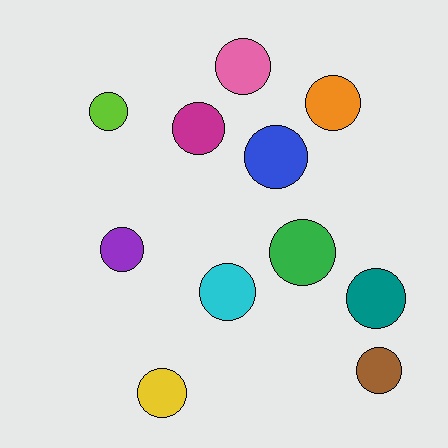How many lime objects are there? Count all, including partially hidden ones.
There is 1 lime object.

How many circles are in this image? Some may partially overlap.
There are 11 circles.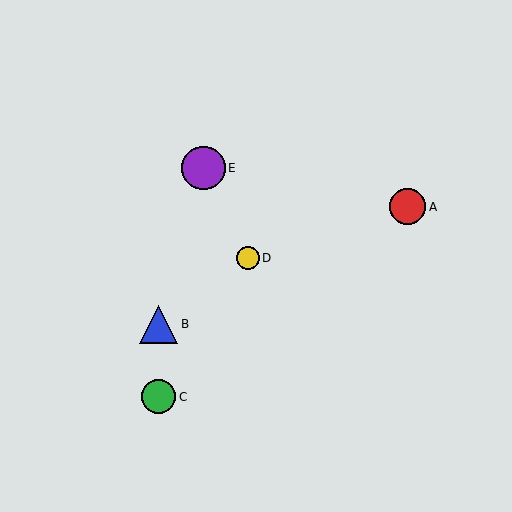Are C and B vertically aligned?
Yes, both are at x≈159.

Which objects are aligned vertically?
Objects B, C are aligned vertically.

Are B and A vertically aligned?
No, B is at x≈159 and A is at x≈408.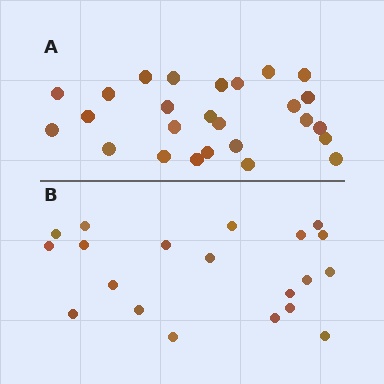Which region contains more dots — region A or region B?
Region A (the top region) has more dots.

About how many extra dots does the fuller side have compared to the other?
Region A has about 6 more dots than region B.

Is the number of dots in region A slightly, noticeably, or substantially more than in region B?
Region A has noticeably more, but not dramatically so. The ratio is roughly 1.3 to 1.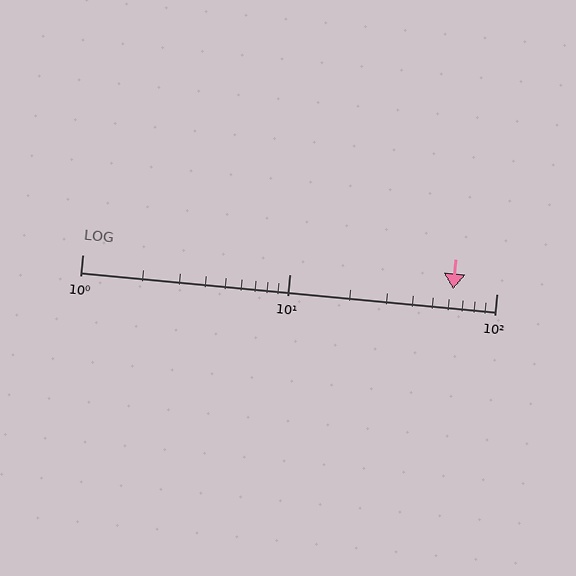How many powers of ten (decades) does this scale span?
The scale spans 2 decades, from 1 to 100.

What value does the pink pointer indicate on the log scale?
The pointer indicates approximately 62.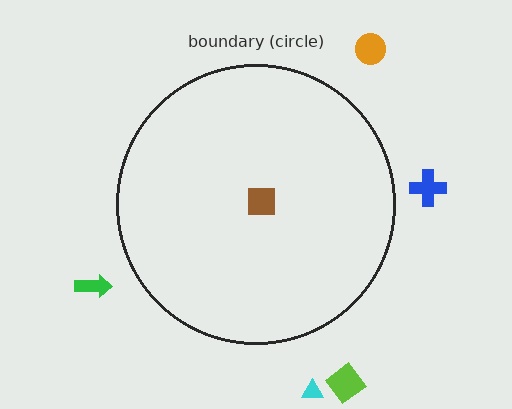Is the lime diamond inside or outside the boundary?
Outside.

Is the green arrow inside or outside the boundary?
Outside.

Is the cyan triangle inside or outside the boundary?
Outside.